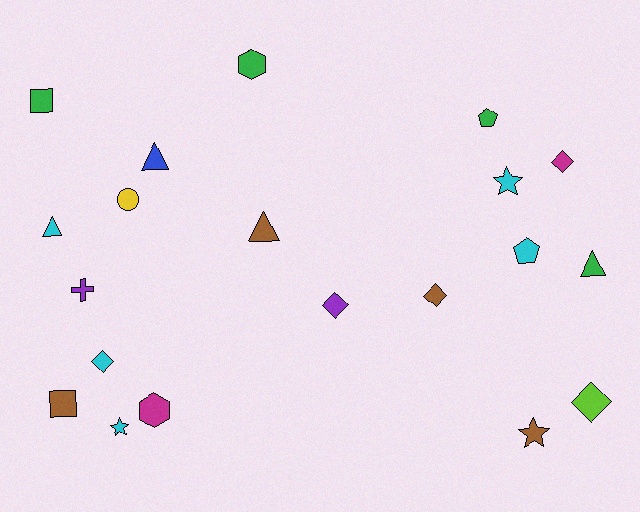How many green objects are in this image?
There are 4 green objects.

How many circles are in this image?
There is 1 circle.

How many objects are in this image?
There are 20 objects.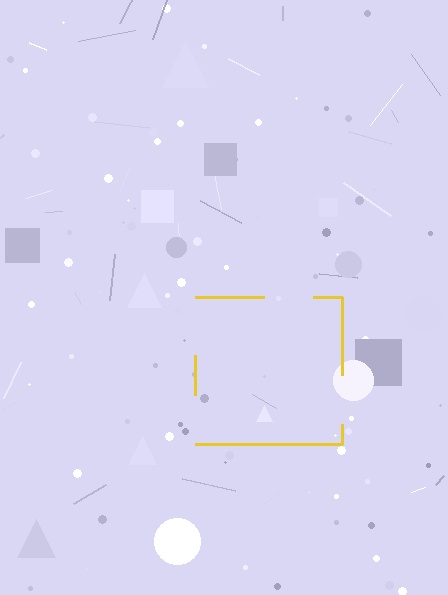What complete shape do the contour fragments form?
The contour fragments form a square.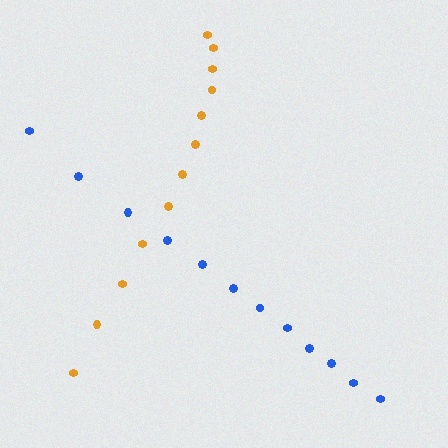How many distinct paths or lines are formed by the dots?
There are 2 distinct paths.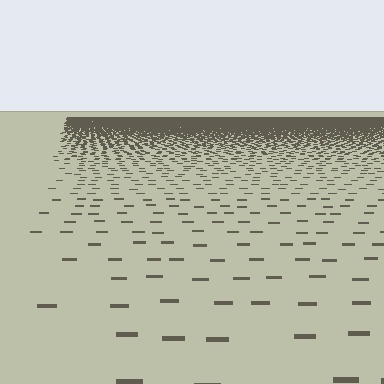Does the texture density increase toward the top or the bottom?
Density increases toward the top.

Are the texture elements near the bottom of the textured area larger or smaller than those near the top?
Larger. Near the bottom, elements are closer to the viewer and appear at a bigger on-screen size.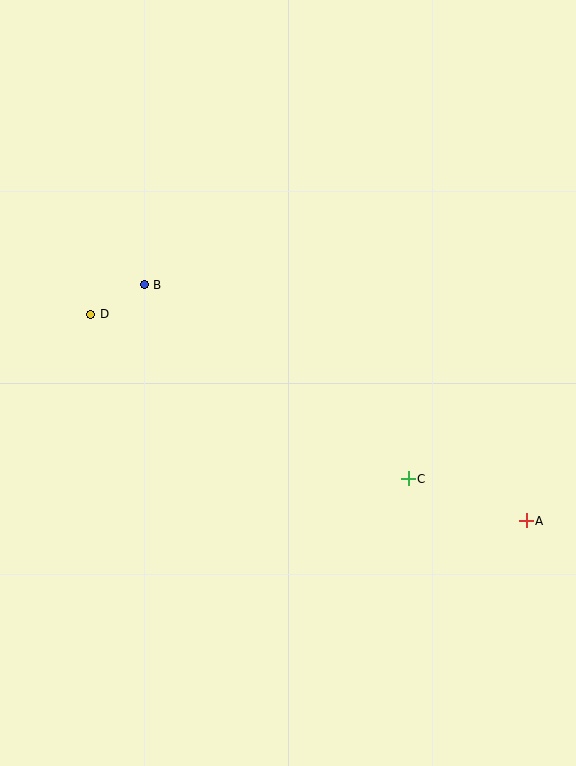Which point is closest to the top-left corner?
Point B is closest to the top-left corner.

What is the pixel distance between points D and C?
The distance between D and C is 357 pixels.